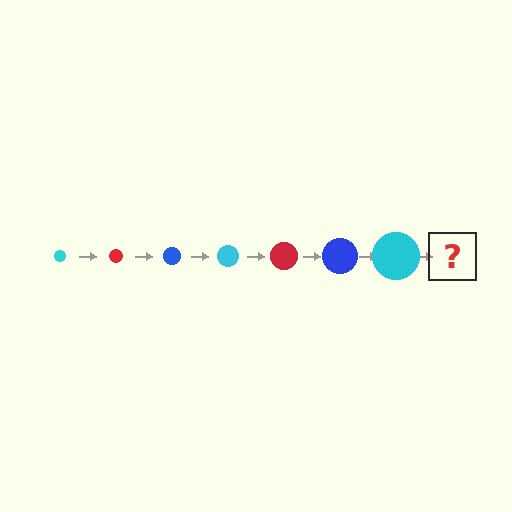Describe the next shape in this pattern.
It should be a red circle, larger than the previous one.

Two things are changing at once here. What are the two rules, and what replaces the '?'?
The two rules are that the circle grows larger each step and the color cycles through cyan, red, and blue. The '?' should be a red circle, larger than the previous one.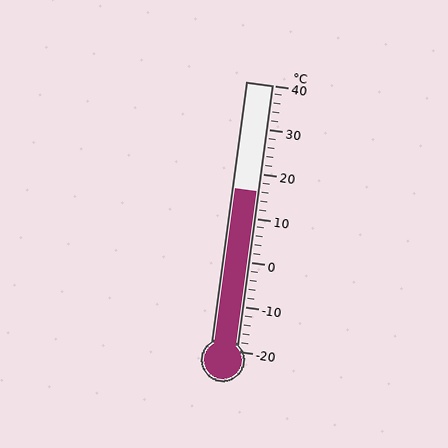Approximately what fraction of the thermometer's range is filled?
The thermometer is filled to approximately 60% of its range.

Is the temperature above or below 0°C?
The temperature is above 0°C.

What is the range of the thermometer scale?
The thermometer scale ranges from -20°C to 40°C.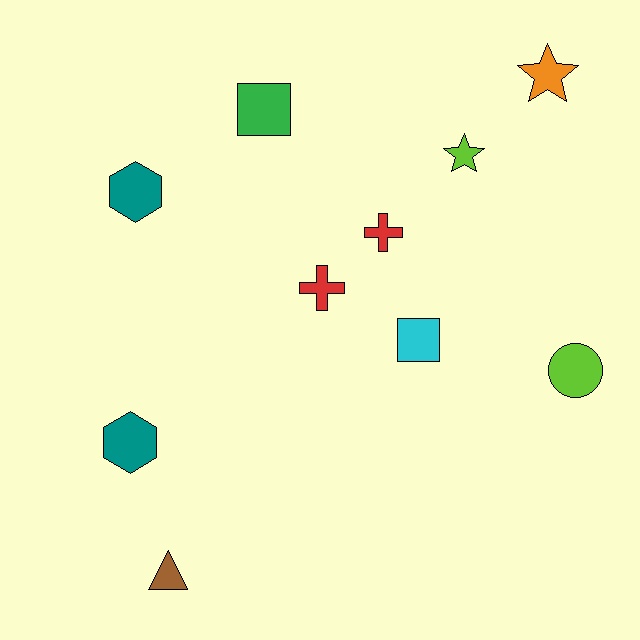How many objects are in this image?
There are 10 objects.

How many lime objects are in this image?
There are 2 lime objects.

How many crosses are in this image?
There are 2 crosses.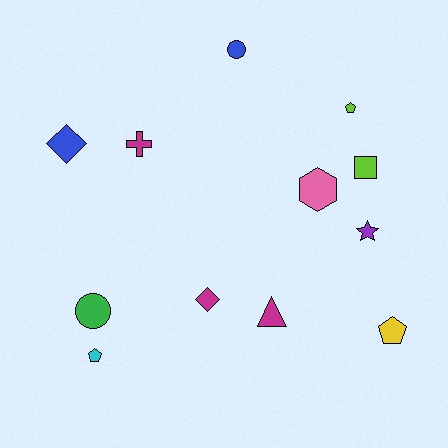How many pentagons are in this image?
There are 3 pentagons.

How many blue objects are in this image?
There are 2 blue objects.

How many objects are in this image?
There are 12 objects.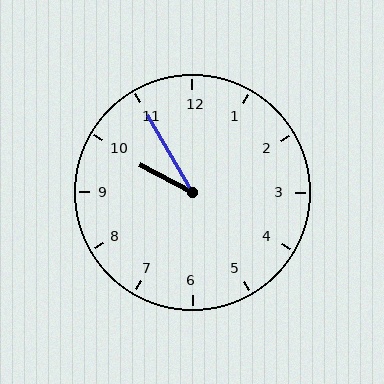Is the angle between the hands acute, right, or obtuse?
It is acute.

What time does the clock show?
9:55.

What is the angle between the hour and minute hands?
Approximately 32 degrees.